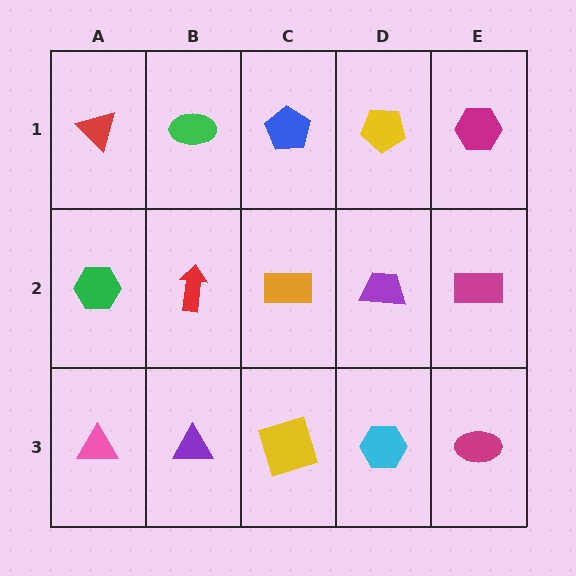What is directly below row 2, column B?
A purple triangle.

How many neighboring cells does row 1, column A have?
2.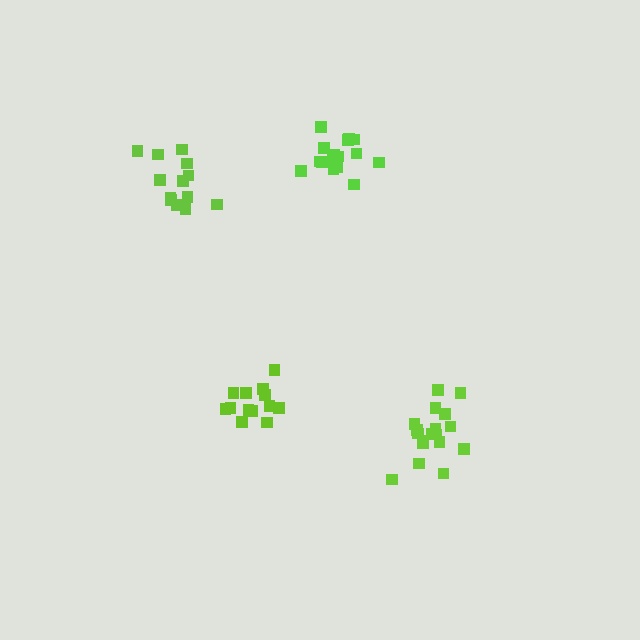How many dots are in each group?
Group 1: 17 dots, Group 2: 14 dots, Group 3: 18 dots, Group 4: 13 dots (62 total).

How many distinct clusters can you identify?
There are 4 distinct clusters.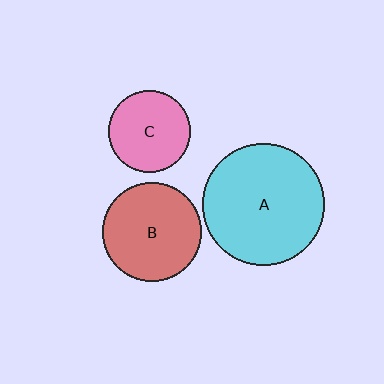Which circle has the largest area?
Circle A (cyan).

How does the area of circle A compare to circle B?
Approximately 1.5 times.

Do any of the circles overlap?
No, none of the circles overlap.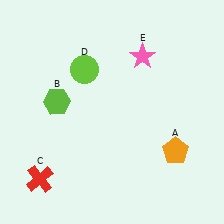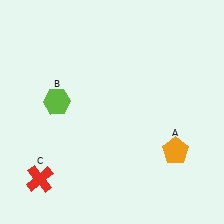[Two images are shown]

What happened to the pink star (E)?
The pink star (E) was removed in Image 2. It was in the top-right area of Image 1.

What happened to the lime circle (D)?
The lime circle (D) was removed in Image 2. It was in the top-left area of Image 1.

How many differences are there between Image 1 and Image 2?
There are 2 differences between the two images.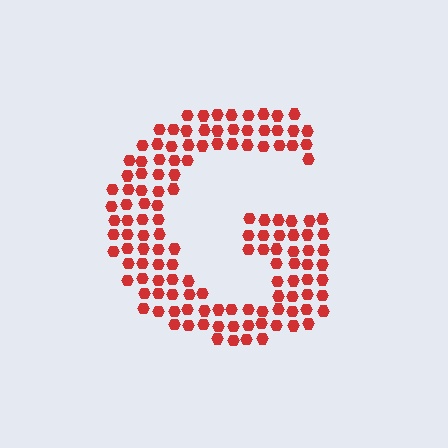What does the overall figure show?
The overall figure shows the letter G.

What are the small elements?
The small elements are hexagons.